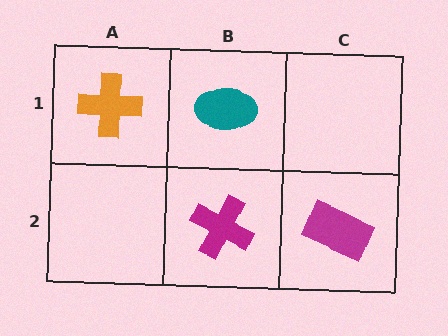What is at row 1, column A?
An orange cross.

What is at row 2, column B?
A magenta cross.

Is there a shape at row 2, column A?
No, that cell is empty.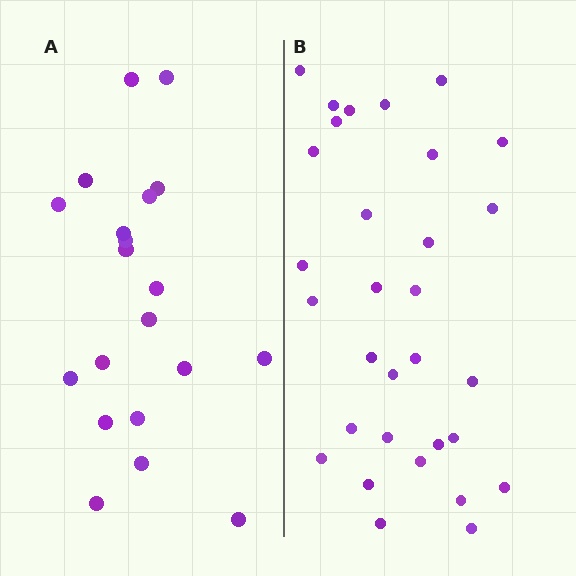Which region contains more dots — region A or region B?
Region B (the right region) has more dots.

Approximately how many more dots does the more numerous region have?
Region B has roughly 12 or so more dots than region A.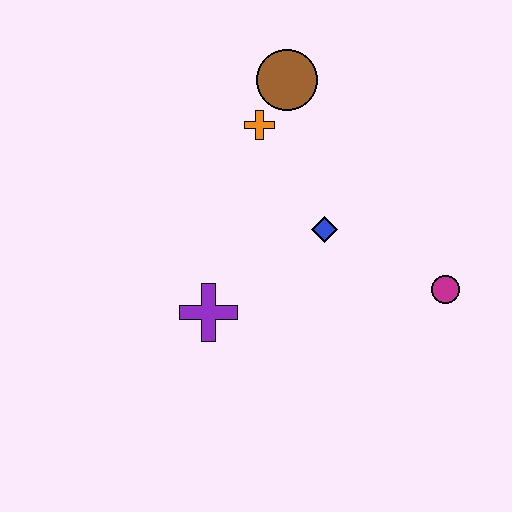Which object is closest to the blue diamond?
The orange cross is closest to the blue diamond.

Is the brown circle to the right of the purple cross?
Yes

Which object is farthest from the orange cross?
The magenta circle is farthest from the orange cross.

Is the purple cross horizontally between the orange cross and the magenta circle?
No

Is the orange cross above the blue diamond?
Yes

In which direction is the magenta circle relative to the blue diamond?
The magenta circle is to the right of the blue diamond.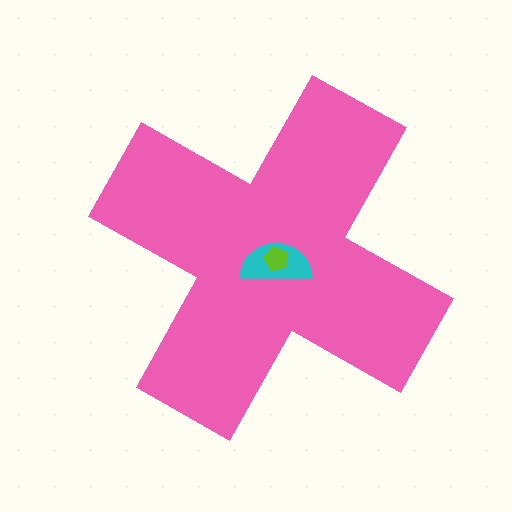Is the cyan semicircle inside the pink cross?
Yes.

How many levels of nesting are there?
3.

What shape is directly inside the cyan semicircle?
The lime pentagon.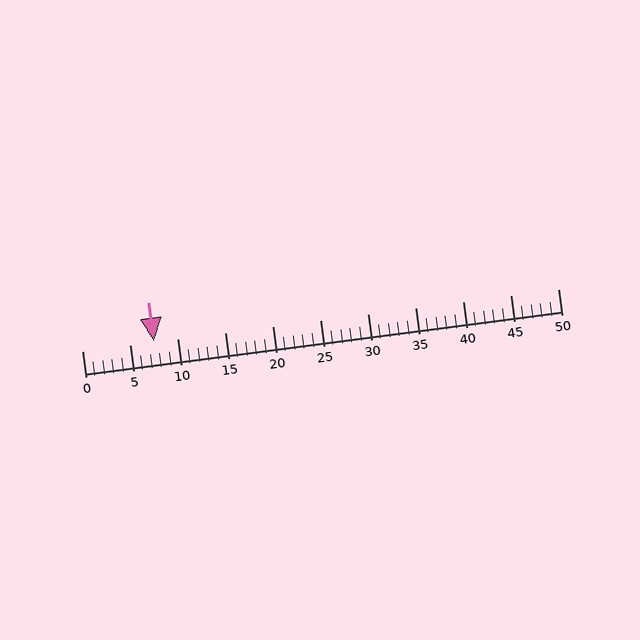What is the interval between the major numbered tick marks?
The major tick marks are spaced 5 units apart.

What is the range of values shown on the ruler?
The ruler shows values from 0 to 50.